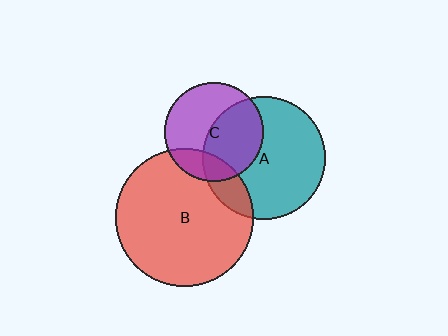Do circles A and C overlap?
Yes.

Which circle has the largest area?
Circle B (red).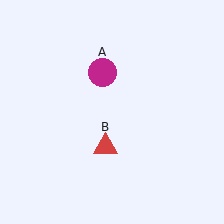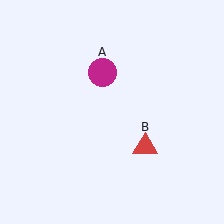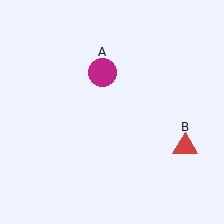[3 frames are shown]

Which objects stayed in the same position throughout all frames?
Magenta circle (object A) remained stationary.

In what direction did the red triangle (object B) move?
The red triangle (object B) moved right.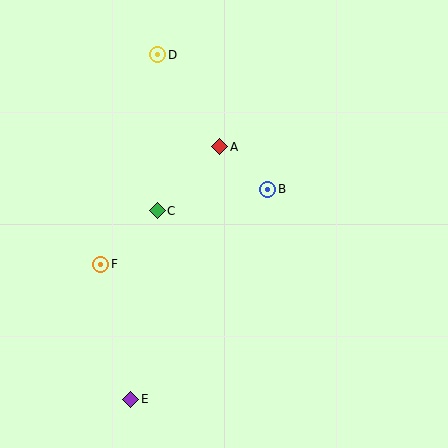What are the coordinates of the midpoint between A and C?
The midpoint between A and C is at (189, 179).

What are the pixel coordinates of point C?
Point C is at (157, 211).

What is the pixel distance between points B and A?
The distance between B and A is 64 pixels.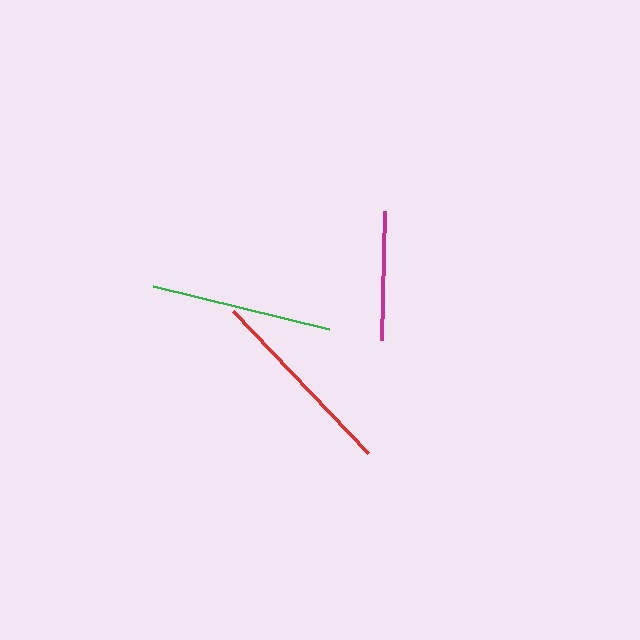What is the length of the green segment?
The green segment is approximately 181 pixels long.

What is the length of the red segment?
The red segment is approximately 195 pixels long.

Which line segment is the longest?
The red line is the longest at approximately 195 pixels.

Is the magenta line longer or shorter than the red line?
The red line is longer than the magenta line.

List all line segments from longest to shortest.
From longest to shortest: red, green, magenta.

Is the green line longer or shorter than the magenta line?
The green line is longer than the magenta line.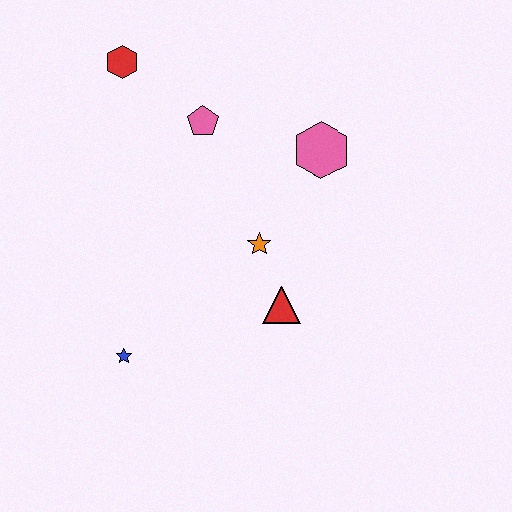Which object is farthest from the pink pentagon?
The blue star is farthest from the pink pentagon.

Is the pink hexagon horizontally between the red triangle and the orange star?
No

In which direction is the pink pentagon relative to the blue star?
The pink pentagon is above the blue star.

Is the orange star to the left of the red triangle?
Yes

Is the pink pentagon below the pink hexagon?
No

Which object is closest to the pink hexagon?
The orange star is closest to the pink hexagon.